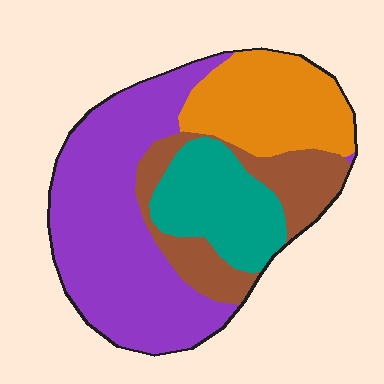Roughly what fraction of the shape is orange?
Orange takes up about one fifth (1/5) of the shape.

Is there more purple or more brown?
Purple.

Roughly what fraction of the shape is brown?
Brown covers around 20% of the shape.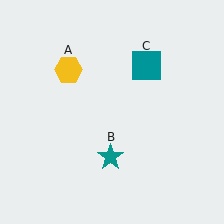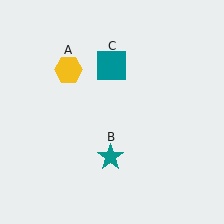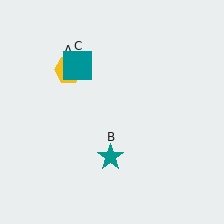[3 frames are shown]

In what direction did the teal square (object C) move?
The teal square (object C) moved left.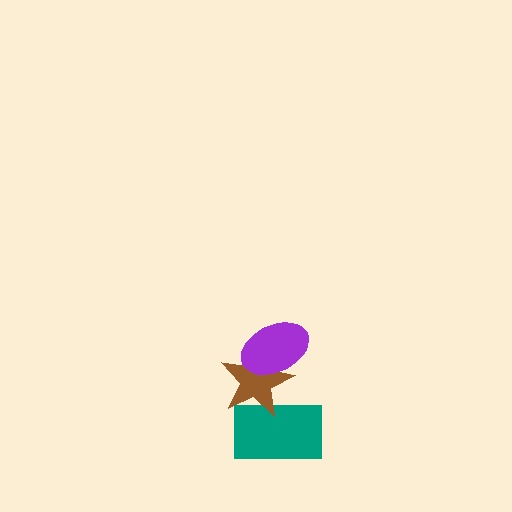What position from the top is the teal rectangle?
The teal rectangle is 3rd from the top.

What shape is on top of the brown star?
The purple ellipse is on top of the brown star.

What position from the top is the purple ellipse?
The purple ellipse is 1st from the top.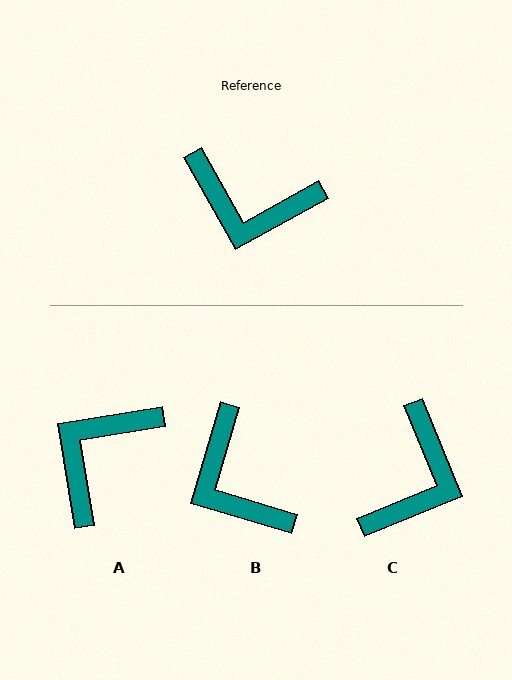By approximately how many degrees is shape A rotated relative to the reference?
Approximately 110 degrees clockwise.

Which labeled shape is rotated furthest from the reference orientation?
A, about 110 degrees away.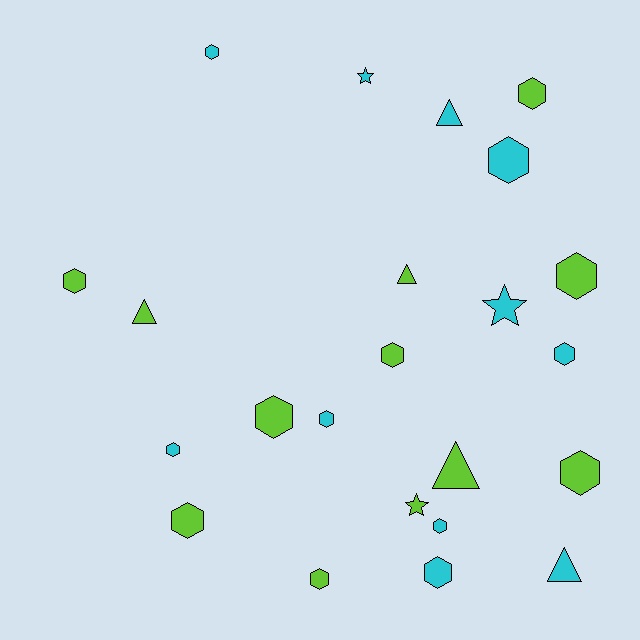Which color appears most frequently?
Lime, with 12 objects.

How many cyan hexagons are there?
There are 7 cyan hexagons.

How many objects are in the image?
There are 23 objects.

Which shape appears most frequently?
Hexagon, with 15 objects.